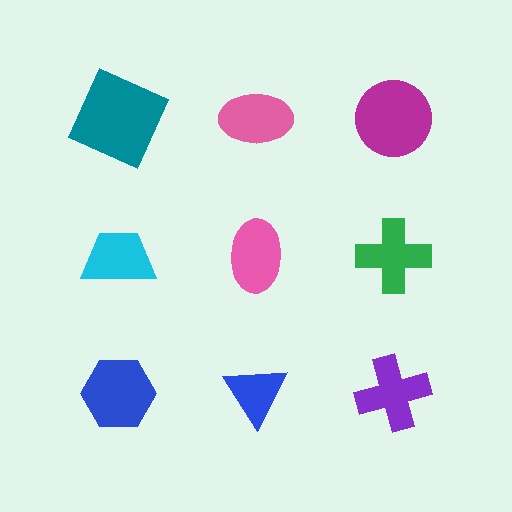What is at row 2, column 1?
A cyan trapezoid.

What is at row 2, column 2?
A pink ellipse.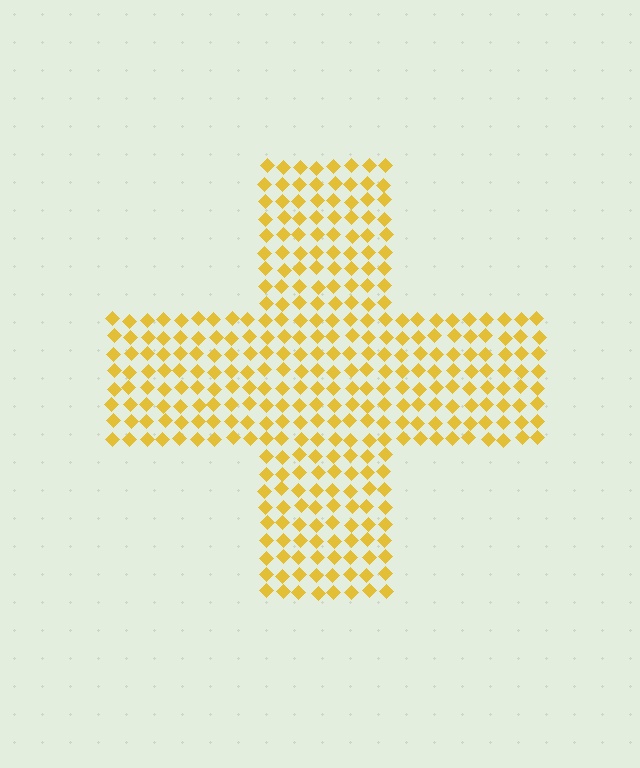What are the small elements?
The small elements are diamonds.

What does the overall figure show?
The overall figure shows a cross.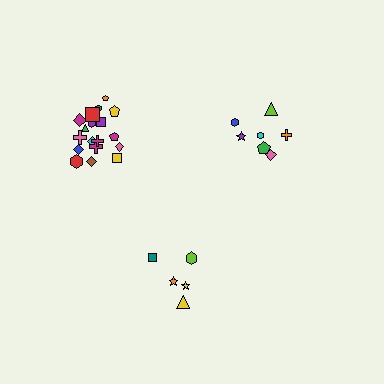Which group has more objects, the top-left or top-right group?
The top-left group.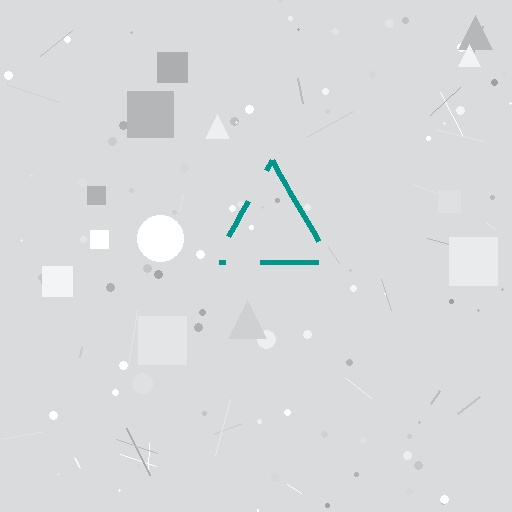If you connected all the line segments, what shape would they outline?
They would outline a triangle.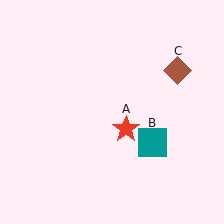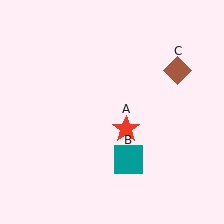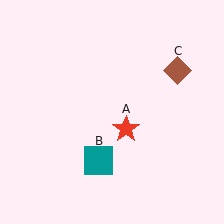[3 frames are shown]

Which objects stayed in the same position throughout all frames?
Red star (object A) and brown diamond (object C) remained stationary.